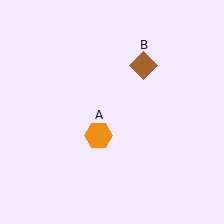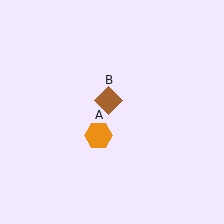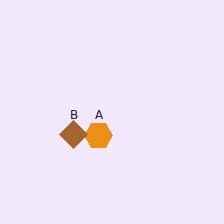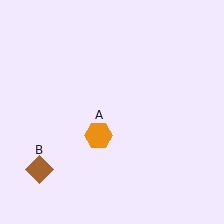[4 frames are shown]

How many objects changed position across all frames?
1 object changed position: brown diamond (object B).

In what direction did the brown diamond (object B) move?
The brown diamond (object B) moved down and to the left.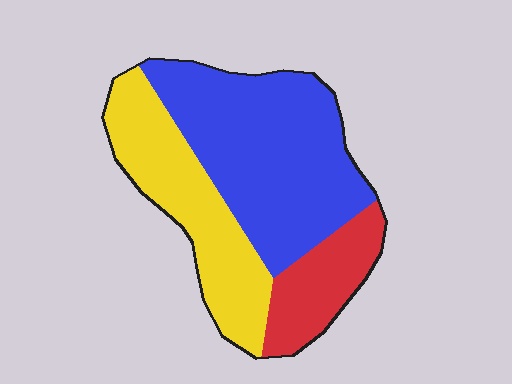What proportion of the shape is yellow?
Yellow covers around 30% of the shape.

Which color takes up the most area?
Blue, at roughly 50%.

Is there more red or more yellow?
Yellow.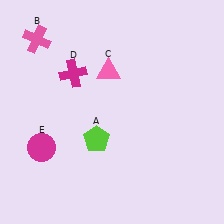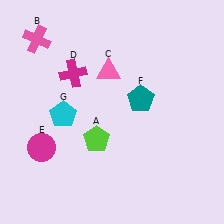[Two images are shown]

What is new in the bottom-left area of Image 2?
A cyan pentagon (G) was added in the bottom-left area of Image 2.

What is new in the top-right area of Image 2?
A teal pentagon (F) was added in the top-right area of Image 2.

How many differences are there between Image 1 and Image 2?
There are 2 differences between the two images.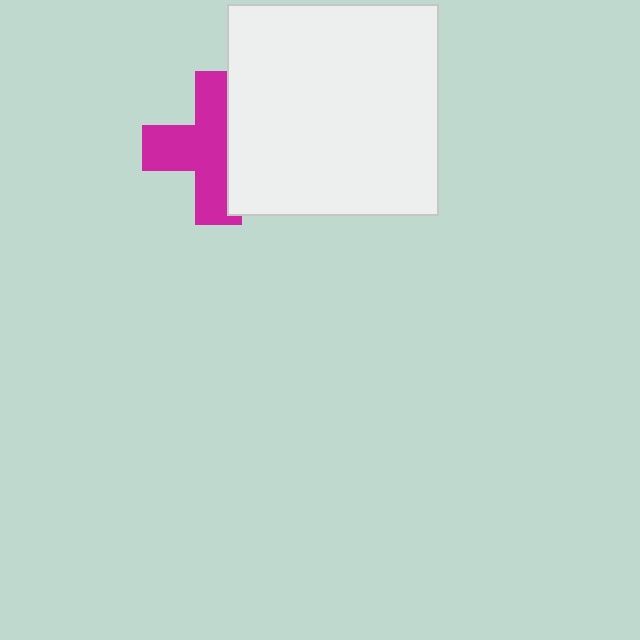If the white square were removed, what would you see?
You would see the complete magenta cross.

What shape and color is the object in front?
The object in front is a white square.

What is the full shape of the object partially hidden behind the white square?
The partially hidden object is a magenta cross.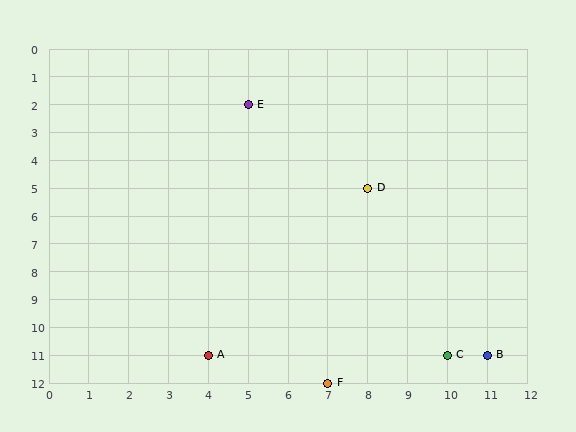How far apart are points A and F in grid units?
Points A and F are 3 columns and 1 row apart (about 3.2 grid units diagonally).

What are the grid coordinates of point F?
Point F is at grid coordinates (7, 12).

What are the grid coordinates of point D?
Point D is at grid coordinates (8, 5).